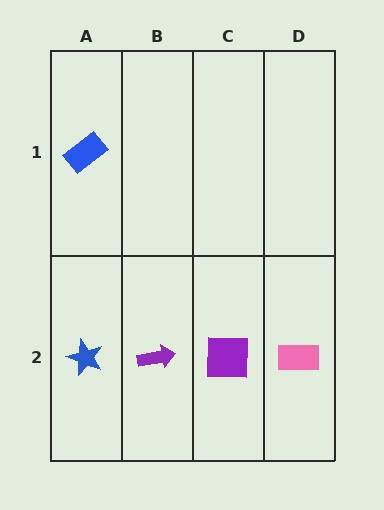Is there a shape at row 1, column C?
No, that cell is empty.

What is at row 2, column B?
A purple arrow.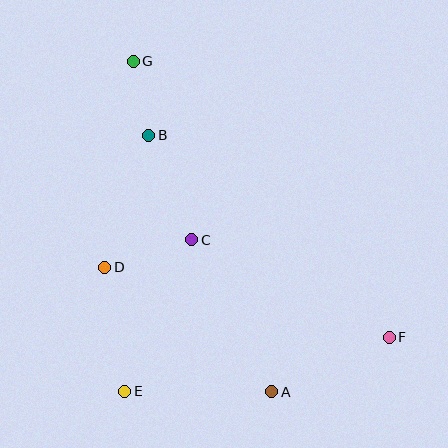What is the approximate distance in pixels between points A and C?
The distance between A and C is approximately 172 pixels.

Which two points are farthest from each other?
Points F and G are farthest from each other.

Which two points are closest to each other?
Points B and G are closest to each other.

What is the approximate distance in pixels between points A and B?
The distance between A and B is approximately 285 pixels.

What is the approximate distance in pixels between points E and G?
The distance between E and G is approximately 330 pixels.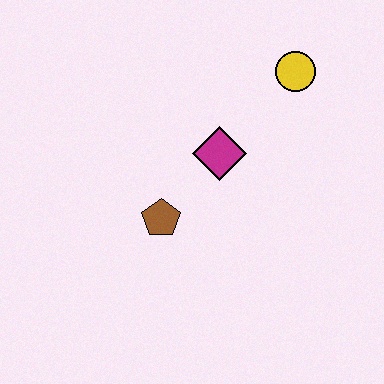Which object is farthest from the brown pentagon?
The yellow circle is farthest from the brown pentagon.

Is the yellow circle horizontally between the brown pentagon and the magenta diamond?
No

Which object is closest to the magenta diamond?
The brown pentagon is closest to the magenta diamond.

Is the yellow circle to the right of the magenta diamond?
Yes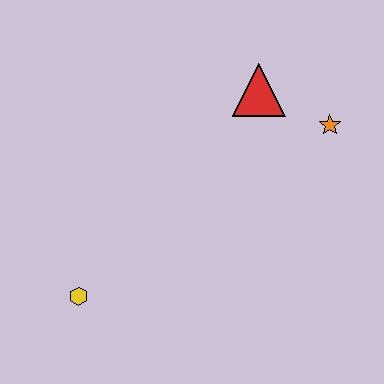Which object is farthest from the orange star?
The yellow hexagon is farthest from the orange star.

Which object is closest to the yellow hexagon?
The red triangle is closest to the yellow hexagon.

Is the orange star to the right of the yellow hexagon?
Yes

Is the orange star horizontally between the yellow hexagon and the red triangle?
No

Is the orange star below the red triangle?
Yes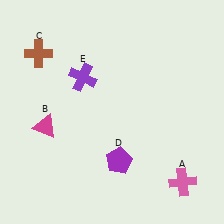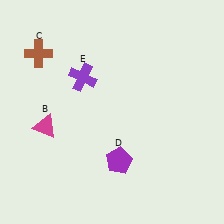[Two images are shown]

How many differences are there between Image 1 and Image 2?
There is 1 difference between the two images.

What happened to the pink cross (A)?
The pink cross (A) was removed in Image 2. It was in the bottom-right area of Image 1.